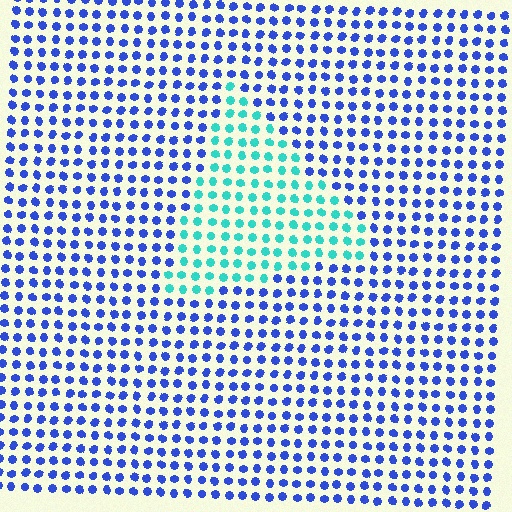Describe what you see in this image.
The image is filled with small blue elements in a uniform arrangement. A triangle-shaped region is visible where the elements are tinted to a slightly different hue, forming a subtle color boundary.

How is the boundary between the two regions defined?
The boundary is defined purely by a slight shift in hue (about 57 degrees). Spacing, size, and orientation are identical on both sides.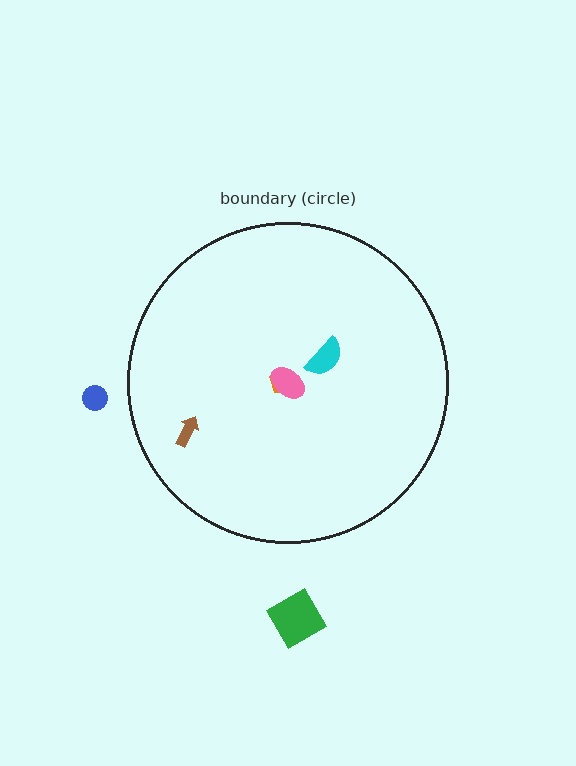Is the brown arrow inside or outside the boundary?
Inside.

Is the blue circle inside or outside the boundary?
Outside.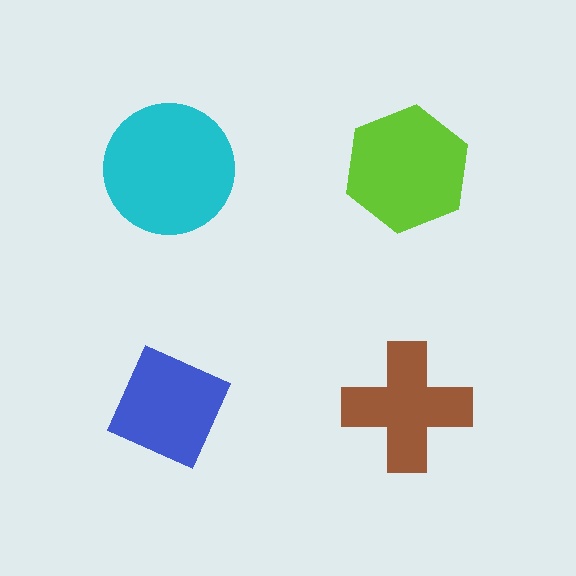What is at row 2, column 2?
A brown cross.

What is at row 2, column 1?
A blue diamond.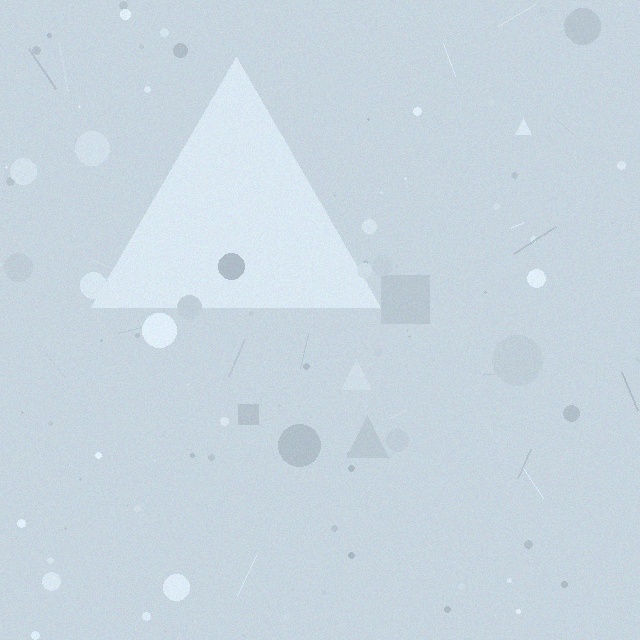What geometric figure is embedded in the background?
A triangle is embedded in the background.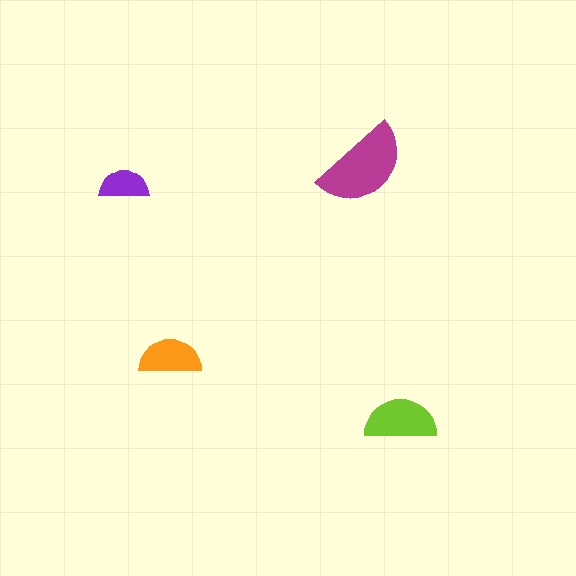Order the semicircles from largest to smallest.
the magenta one, the lime one, the orange one, the purple one.